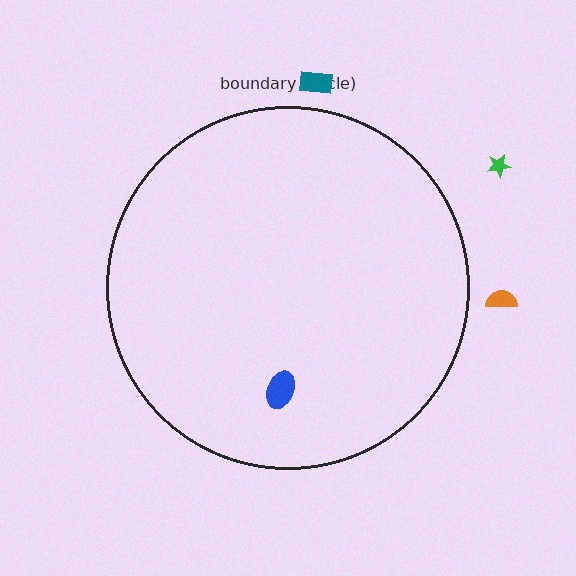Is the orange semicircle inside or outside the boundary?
Outside.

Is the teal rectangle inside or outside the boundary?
Outside.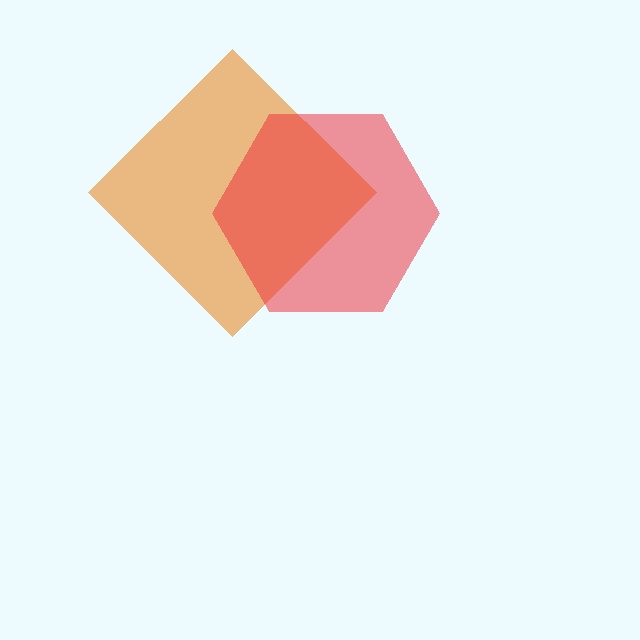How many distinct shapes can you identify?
There are 2 distinct shapes: an orange diamond, a red hexagon.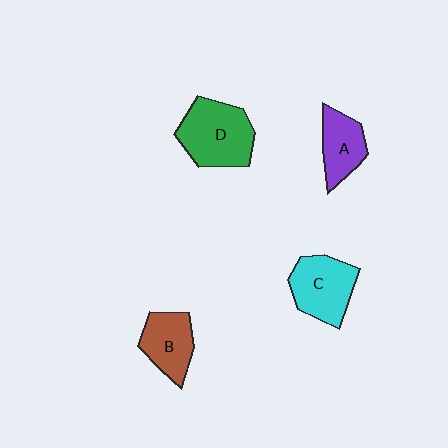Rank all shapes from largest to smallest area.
From largest to smallest: D (green), C (cyan), B (brown), A (purple).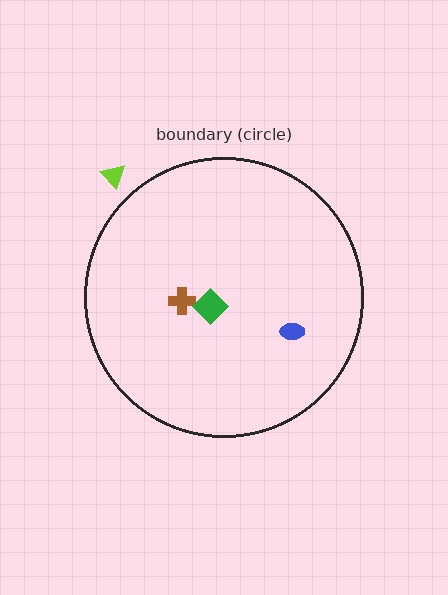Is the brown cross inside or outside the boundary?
Inside.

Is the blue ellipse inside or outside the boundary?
Inside.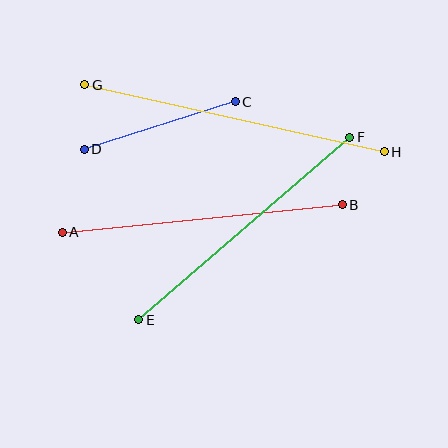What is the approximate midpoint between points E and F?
The midpoint is at approximately (244, 229) pixels.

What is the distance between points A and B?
The distance is approximately 281 pixels.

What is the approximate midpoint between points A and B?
The midpoint is at approximately (202, 219) pixels.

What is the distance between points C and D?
The distance is approximately 159 pixels.